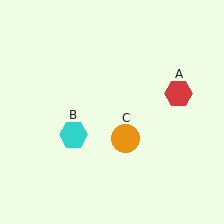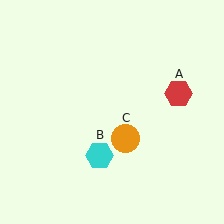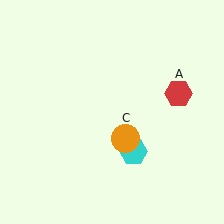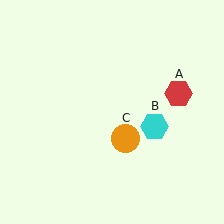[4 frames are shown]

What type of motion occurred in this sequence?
The cyan hexagon (object B) rotated counterclockwise around the center of the scene.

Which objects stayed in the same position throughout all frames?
Red hexagon (object A) and orange circle (object C) remained stationary.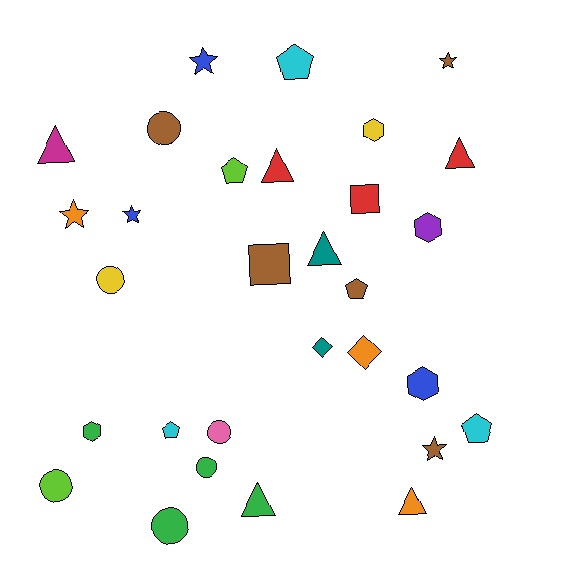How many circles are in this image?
There are 6 circles.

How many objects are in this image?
There are 30 objects.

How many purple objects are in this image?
There is 1 purple object.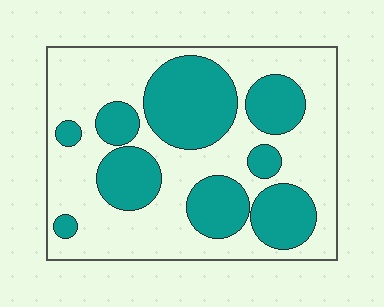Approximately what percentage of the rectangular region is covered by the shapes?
Approximately 40%.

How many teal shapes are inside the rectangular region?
9.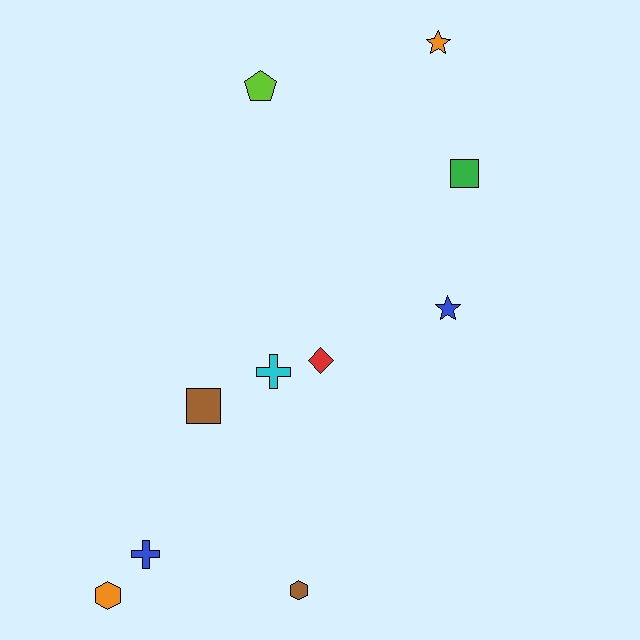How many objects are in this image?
There are 10 objects.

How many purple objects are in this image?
There are no purple objects.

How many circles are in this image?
There are no circles.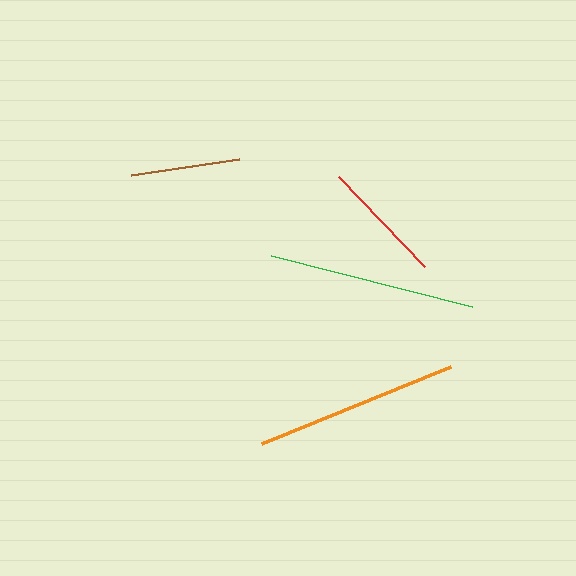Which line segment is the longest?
The green line is the longest at approximately 208 pixels.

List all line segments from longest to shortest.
From longest to shortest: green, orange, red, brown.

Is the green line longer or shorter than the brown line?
The green line is longer than the brown line.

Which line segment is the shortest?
The brown line is the shortest at approximately 110 pixels.